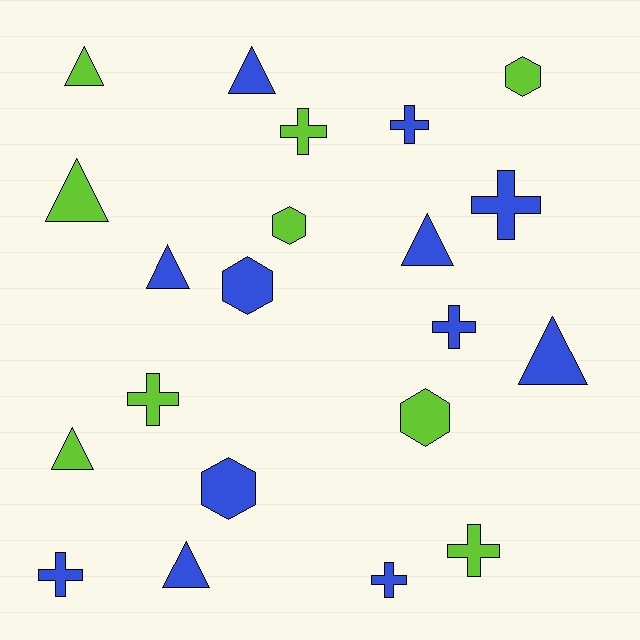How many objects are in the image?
There are 21 objects.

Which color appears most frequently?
Blue, with 12 objects.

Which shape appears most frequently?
Triangle, with 8 objects.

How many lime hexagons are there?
There are 3 lime hexagons.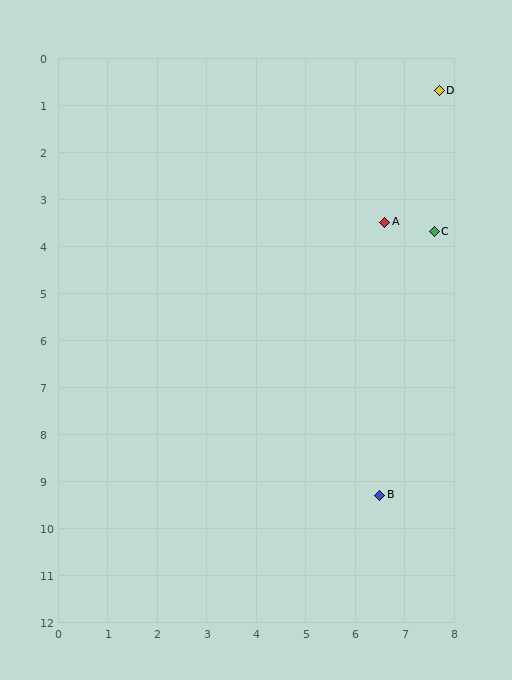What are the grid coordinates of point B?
Point B is at approximately (6.5, 9.3).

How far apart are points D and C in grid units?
Points D and C are about 3.0 grid units apart.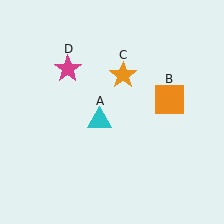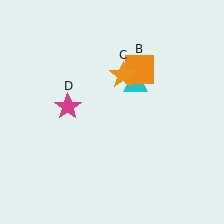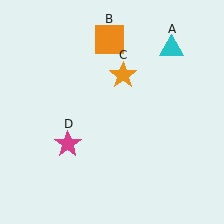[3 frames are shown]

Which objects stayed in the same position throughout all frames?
Orange star (object C) remained stationary.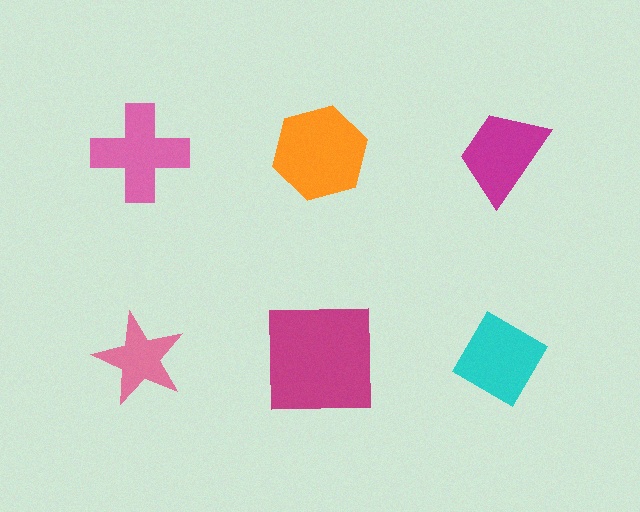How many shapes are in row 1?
3 shapes.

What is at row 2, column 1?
A pink star.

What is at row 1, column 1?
A pink cross.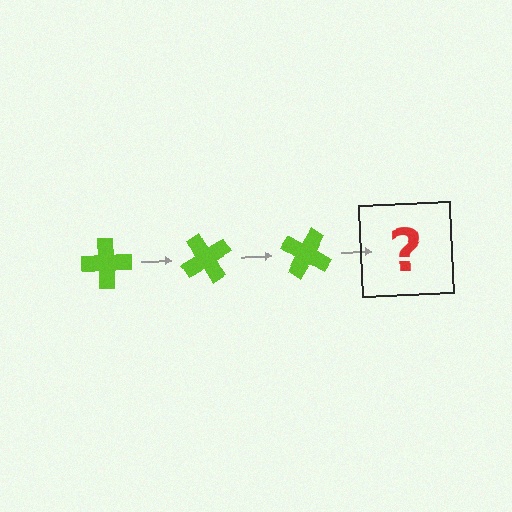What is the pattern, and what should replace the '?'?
The pattern is that the cross rotates 60 degrees each step. The '?' should be a lime cross rotated 180 degrees.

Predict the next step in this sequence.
The next step is a lime cross rotated 180 degrees.